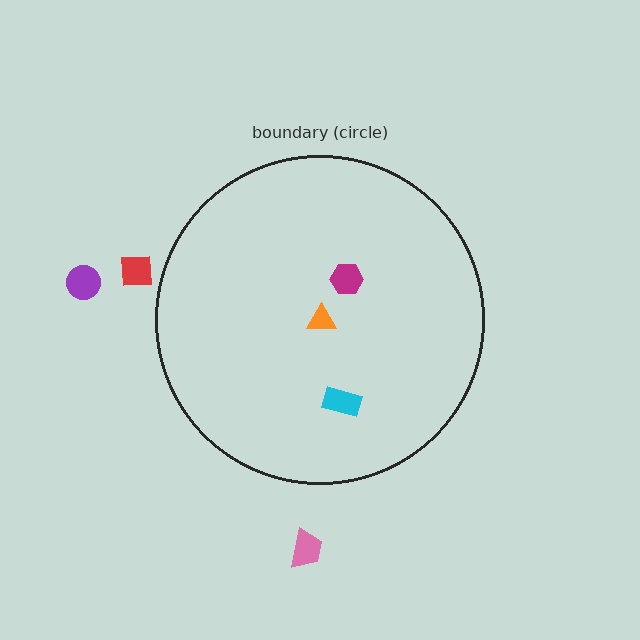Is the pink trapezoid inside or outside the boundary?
Outside.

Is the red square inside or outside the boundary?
Outside.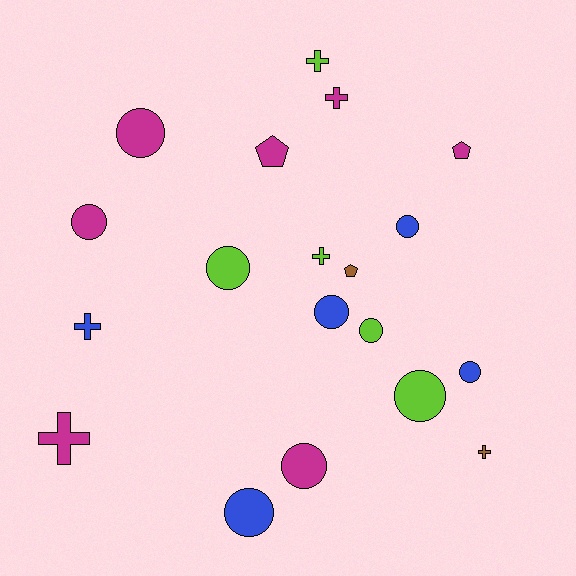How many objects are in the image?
There are 19 objects.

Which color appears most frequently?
Magenta, with 7 objects.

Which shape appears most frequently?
Circle, with 10 objects.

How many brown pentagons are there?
There is 1 brown pentagon.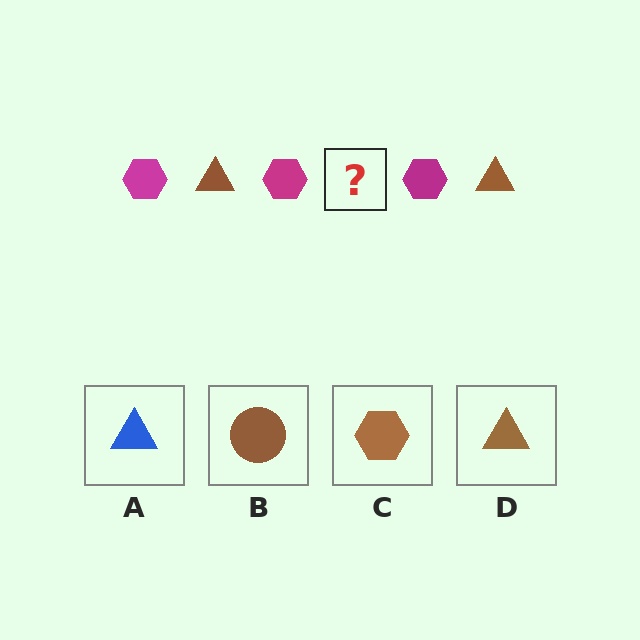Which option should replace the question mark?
Option D.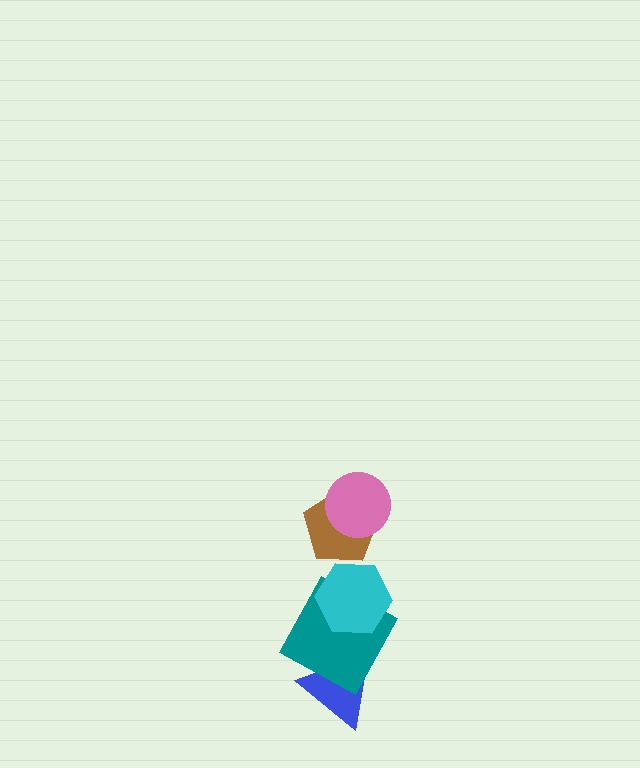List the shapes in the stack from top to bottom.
From top to bottom: the pink circle, the brown pentagon, the cyan hexagon, the teal square, the blue triangle.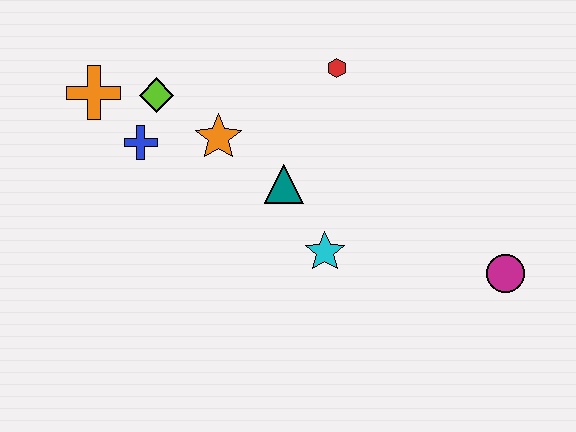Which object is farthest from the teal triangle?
The magenta circle is farthest from the teal triangle.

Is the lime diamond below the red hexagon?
Yes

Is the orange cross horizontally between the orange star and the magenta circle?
No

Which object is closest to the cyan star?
The teal triangle is closest to the cyan star.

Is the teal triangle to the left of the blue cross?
No